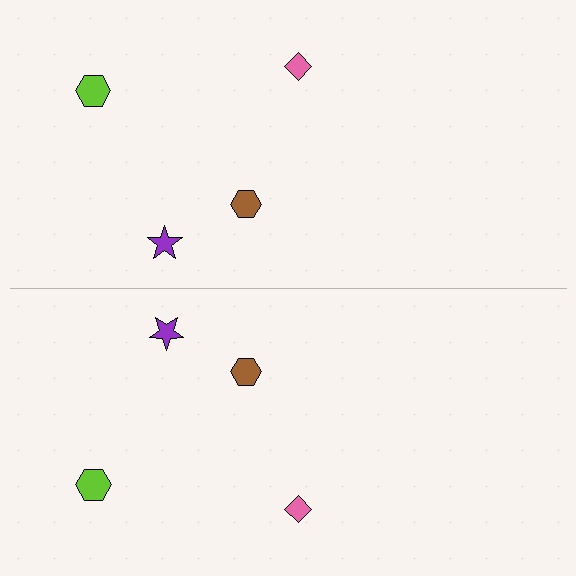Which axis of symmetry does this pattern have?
The pattern has a horizontal axis of symmetry running through the center of the image.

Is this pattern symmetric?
Yes, this pattern has bilateral (reflection) symmetry.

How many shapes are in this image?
There are 8 shapes in this image.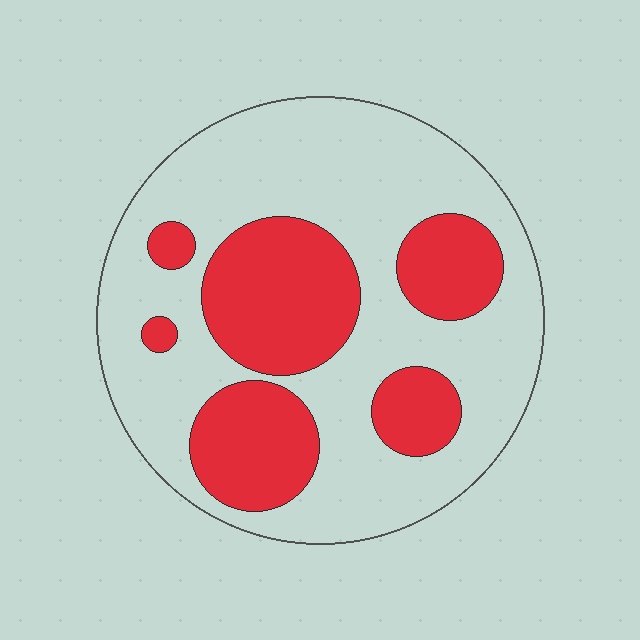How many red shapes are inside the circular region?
6.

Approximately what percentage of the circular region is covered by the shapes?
Approximately 35%.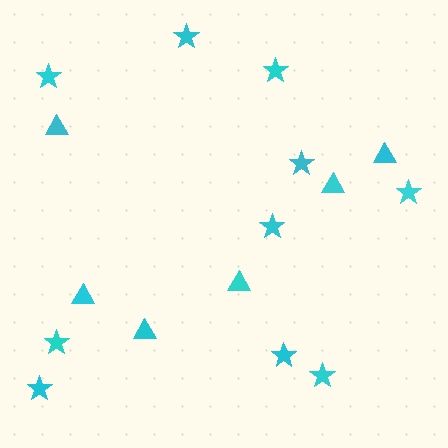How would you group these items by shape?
There are 2 groups: one group of stars (10) and one group of triangles (6).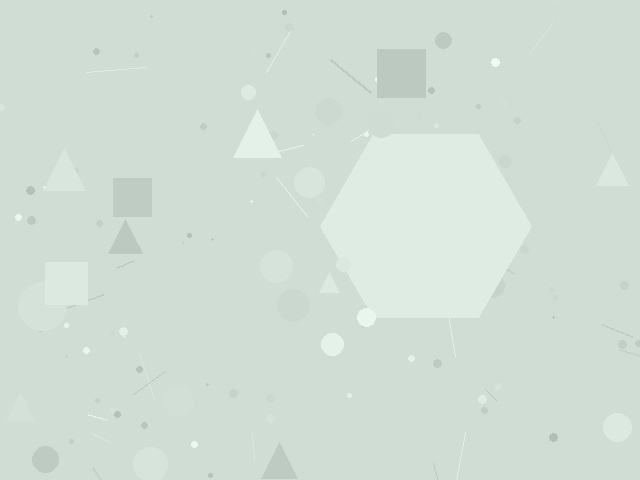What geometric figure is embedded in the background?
A hexagon is embedded in the background.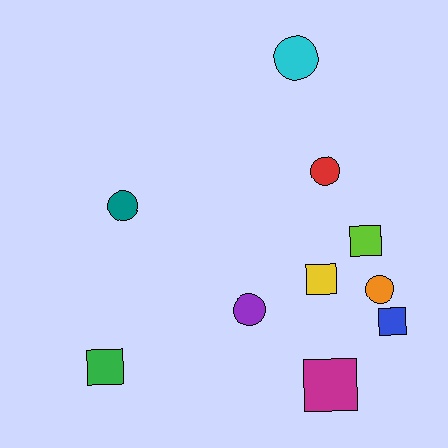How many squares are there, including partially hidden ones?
There are 5 squares.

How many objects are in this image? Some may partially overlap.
There are 10 objects.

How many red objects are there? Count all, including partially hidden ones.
There is 1 red object.